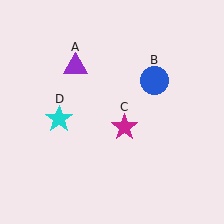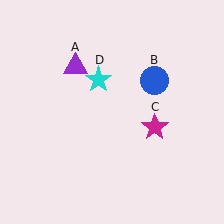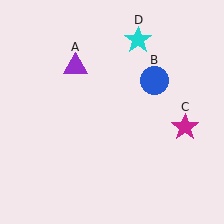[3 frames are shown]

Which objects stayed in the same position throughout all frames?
Purple triangle (object A) and blue circle (object B) remained stationary.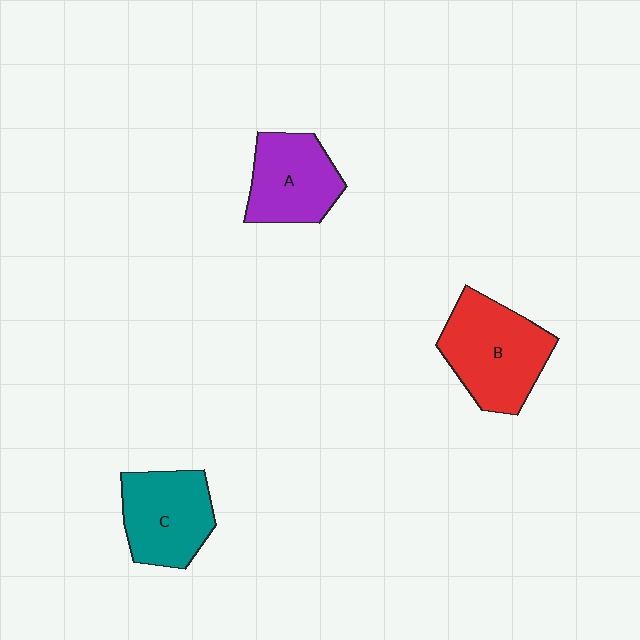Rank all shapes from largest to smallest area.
From largest to smallest: B (red), C (teal), A (purple).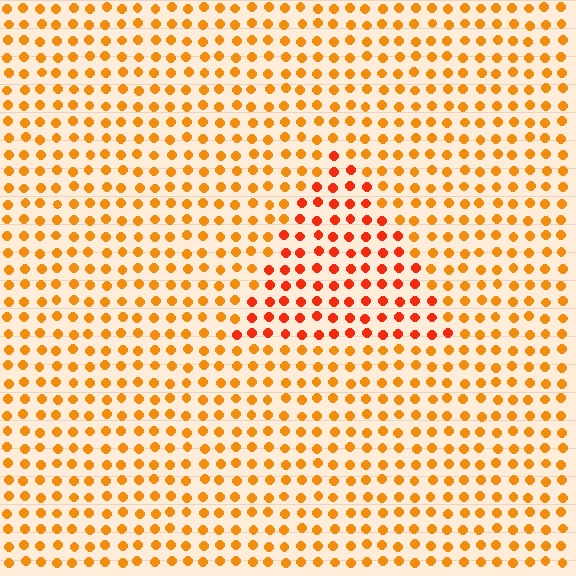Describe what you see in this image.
The image is filled with small orange elements in a uniform arrangement. A triangle-shaped region is visible where the elements are tinted to a slightly different hue, forming a subtle color boundary.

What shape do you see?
I see a triangle.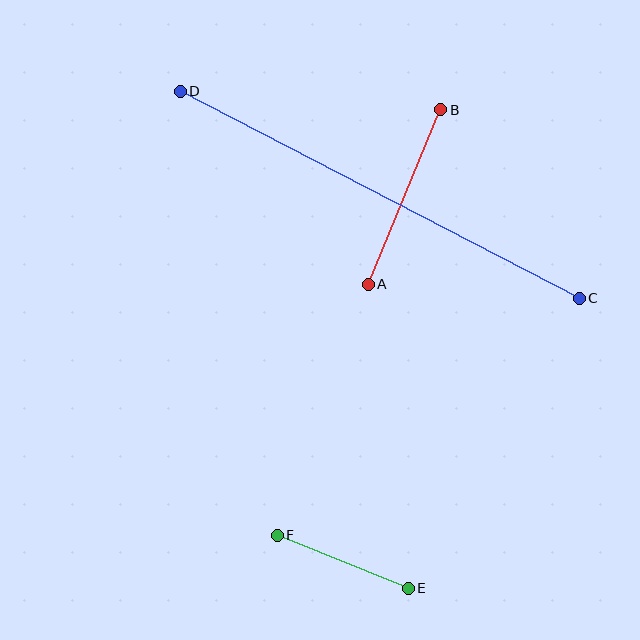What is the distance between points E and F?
The distance is approximately 141 pixels.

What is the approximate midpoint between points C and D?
The midpoint is at approximately (380, 195) pixels.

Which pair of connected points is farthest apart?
Points C and D are farthest apart.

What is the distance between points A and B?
The distance is approximately 189 pixels.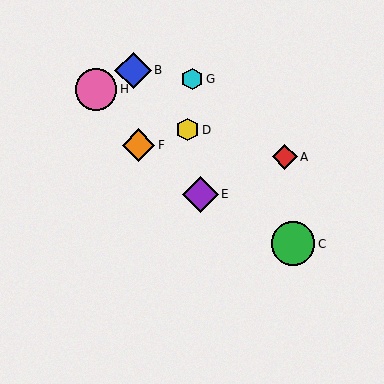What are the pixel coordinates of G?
Object G is at (192, 79).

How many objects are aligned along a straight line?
3 objects (B, C, D) are aligned along a straight line.